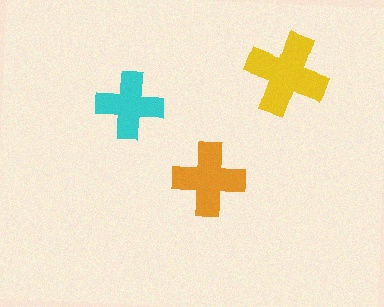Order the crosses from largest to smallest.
the yellow one, the orange one, the cyan one.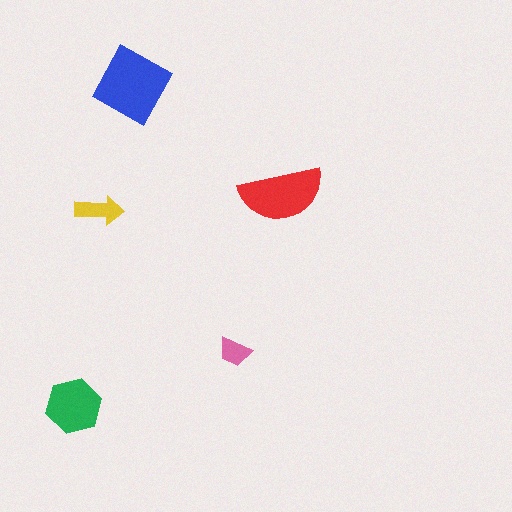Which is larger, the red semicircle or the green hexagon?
The red semicircle.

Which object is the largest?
The blue square.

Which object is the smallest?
The pink trapezoid.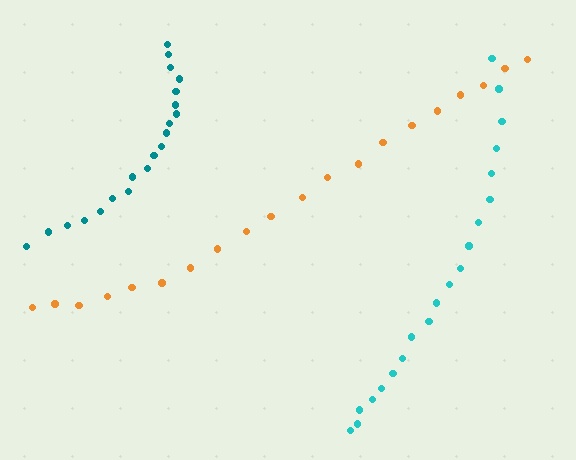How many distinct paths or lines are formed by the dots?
There are 3 distinct paths.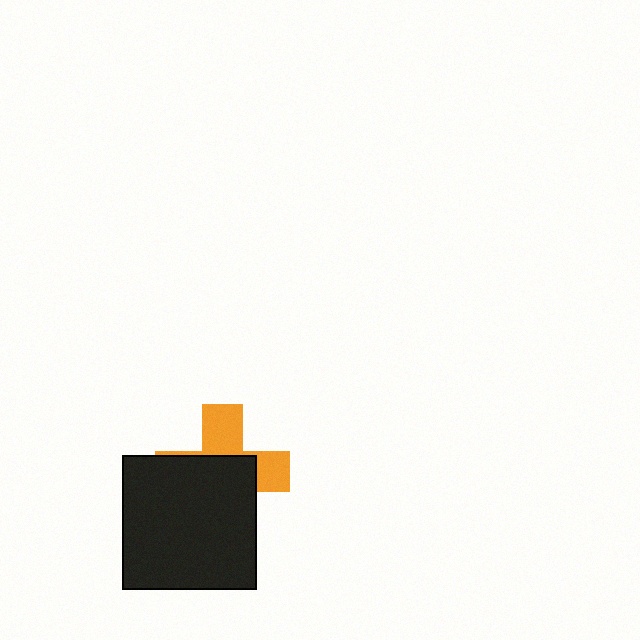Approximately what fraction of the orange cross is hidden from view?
Roughly 61% of the orange cross is hidden behind the black square.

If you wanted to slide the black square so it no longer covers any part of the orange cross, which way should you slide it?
Slide it down — that is the most direct way to separate the two shapes.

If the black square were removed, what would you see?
You would see the complete orange cross.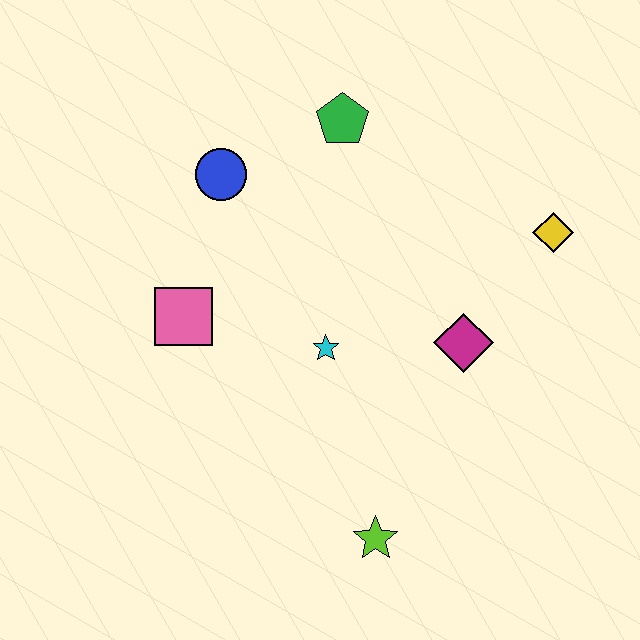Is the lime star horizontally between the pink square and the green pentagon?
No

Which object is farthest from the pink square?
The yellow diamond is farthest from the pink square.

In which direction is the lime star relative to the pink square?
The lime star is below the pink square.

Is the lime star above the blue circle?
No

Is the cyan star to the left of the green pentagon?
Yes